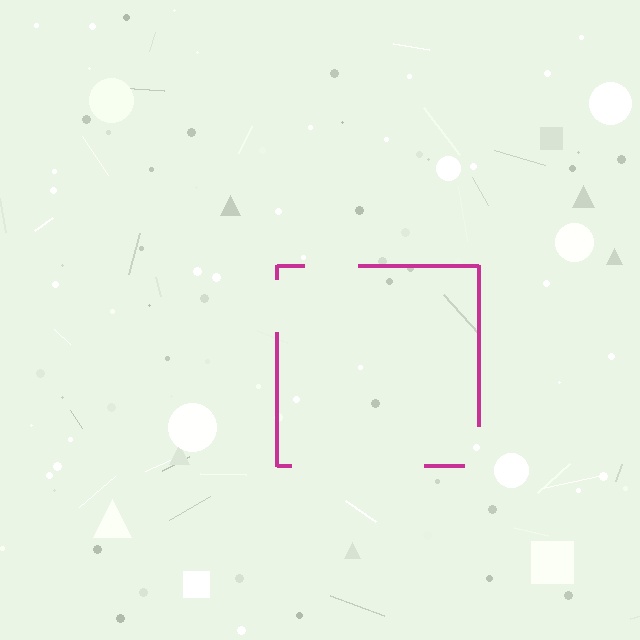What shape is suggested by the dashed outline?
The dashed outline suggests a square.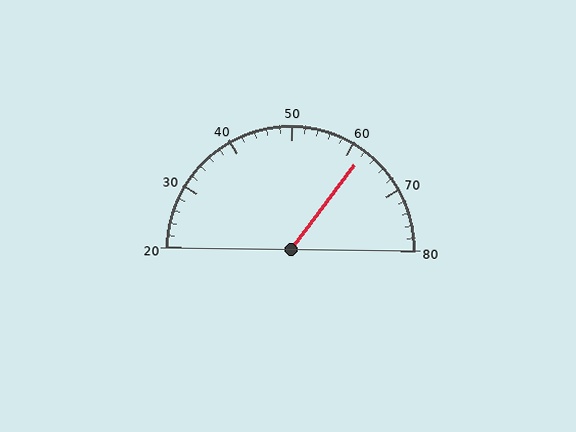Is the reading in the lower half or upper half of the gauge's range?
The reading is in the upper half of the range (20 to 80).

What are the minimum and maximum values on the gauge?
The gauge ranges from 20 to 80.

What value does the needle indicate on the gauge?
The needle indicates approximately 62.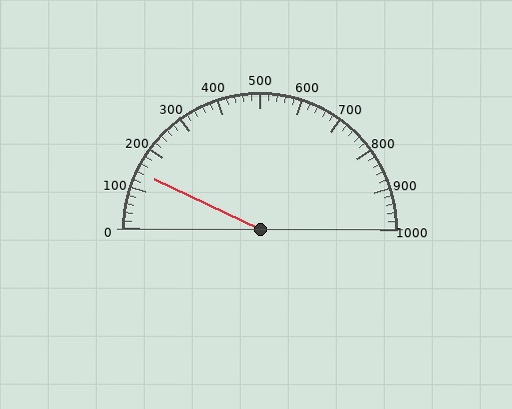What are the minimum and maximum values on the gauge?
The gauge ranges from 0 to 1000.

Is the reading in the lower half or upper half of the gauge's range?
The reading is in the lower half of the range (0 to 1000).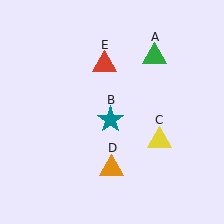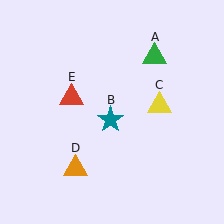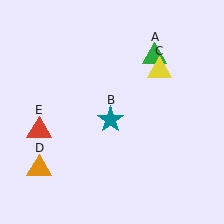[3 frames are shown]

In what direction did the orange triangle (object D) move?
The orange triangle (object D) moved left.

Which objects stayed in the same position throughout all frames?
Green triangle (object A) and teal star (object B) remained stationary.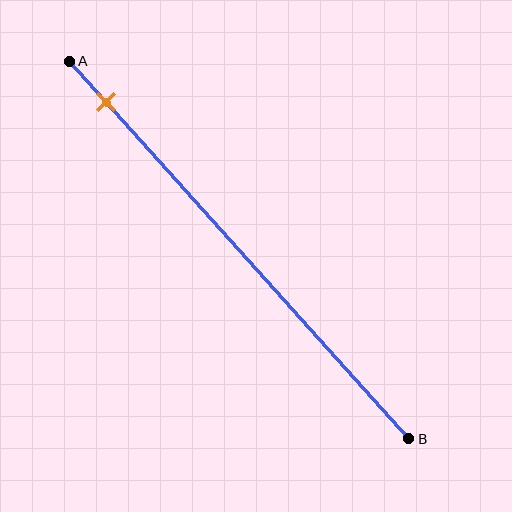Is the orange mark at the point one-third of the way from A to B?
No, the mark is at about 10% from A, not at the 33% one-third point.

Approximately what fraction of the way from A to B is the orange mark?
The orange mark is approximately 10% of the way from A to B.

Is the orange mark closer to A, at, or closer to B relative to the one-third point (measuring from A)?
The orange mark is closer to point A than the one-third point of segment AB.